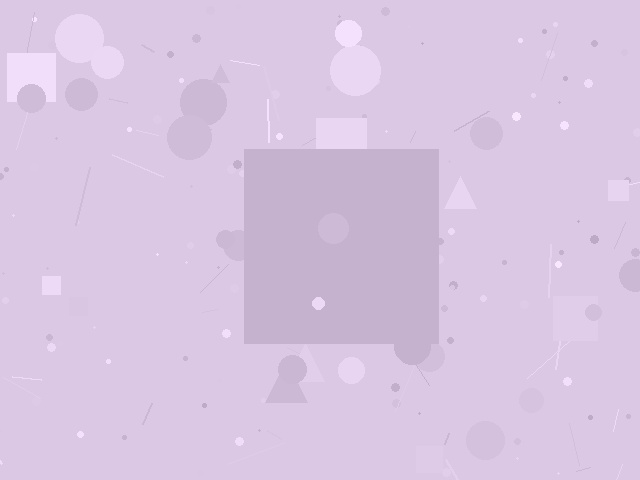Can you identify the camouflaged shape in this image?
The camouflaged shape is a square.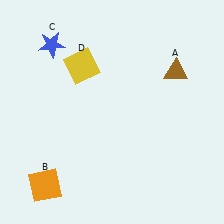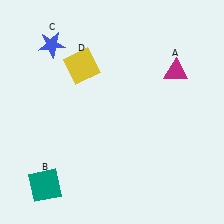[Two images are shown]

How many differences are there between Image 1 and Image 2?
There are 2 differences between the two images.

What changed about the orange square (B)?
In Image 1, B is orange. In Image 2, it changed to teal.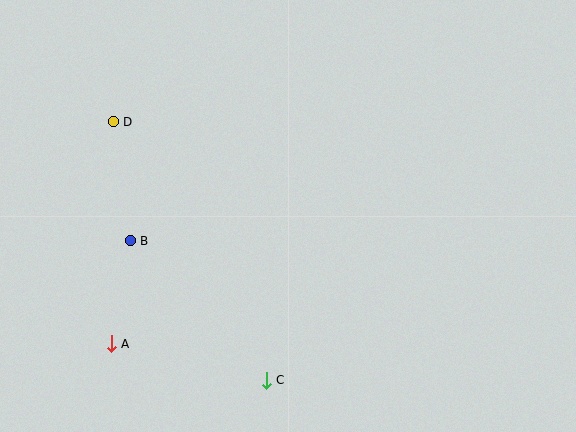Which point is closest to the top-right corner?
Point D is closest to the top-right corner.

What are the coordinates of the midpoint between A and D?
The midpoint between A and D is at (112, 233).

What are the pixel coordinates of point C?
Point C is at (266, 380).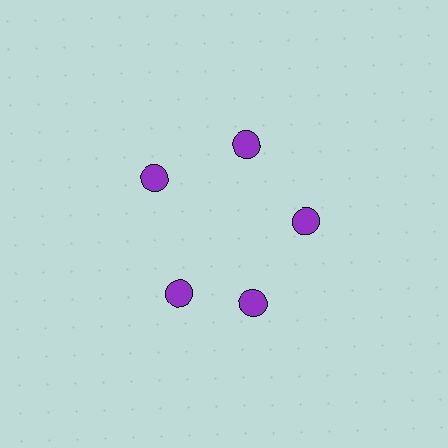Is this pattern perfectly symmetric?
No. The 5 purple circles are arranged in a ring, but one element near the 8 o'clock position is rotated out of alignment along the ring, breaking the 5-fold rotational symmetry.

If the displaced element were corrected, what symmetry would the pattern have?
It would have 5-fold rotational symmetry — the pattern would map onto itself every 72 degrees.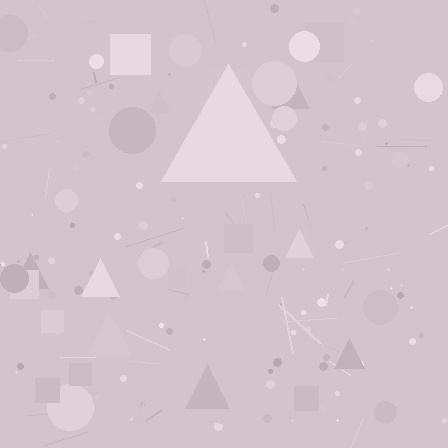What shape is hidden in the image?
A triangle is hidden in the image.